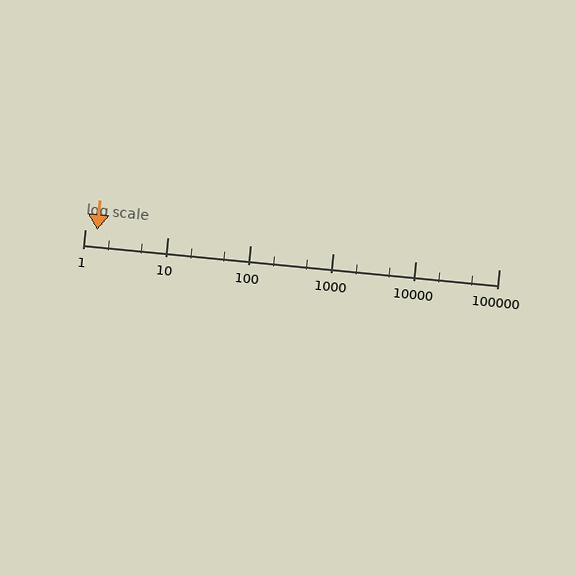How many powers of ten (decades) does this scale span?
The scale spans 5 decades, from 1 to 100000.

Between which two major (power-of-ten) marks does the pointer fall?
The pointer is between 1 and 10.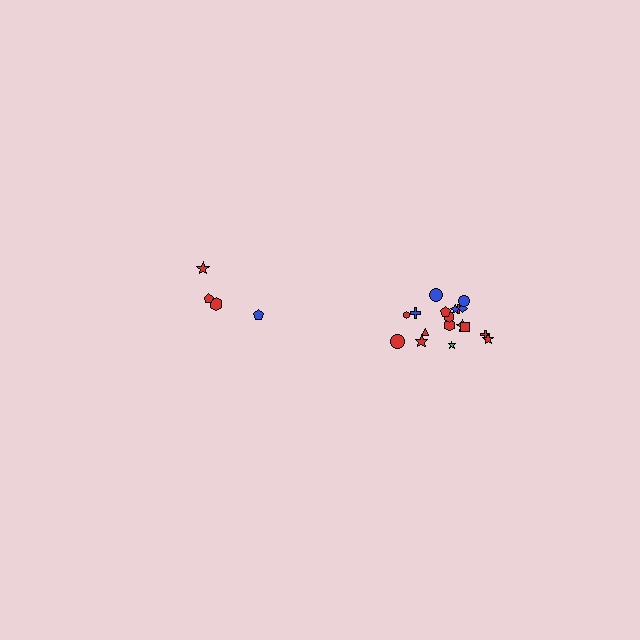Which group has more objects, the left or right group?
The right group.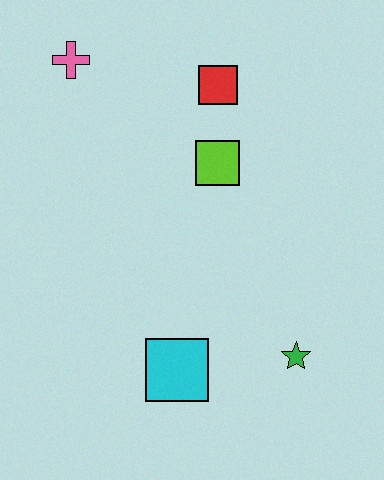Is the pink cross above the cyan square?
Yes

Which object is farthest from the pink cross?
The green star is farthest from the pink cross.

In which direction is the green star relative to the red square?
The green star is below the red square.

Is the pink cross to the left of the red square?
Yes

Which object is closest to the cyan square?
The green star is closest to the cyan square.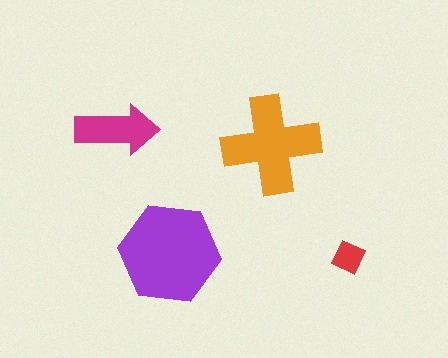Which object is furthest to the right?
The red diamond is rightmost.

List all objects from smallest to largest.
The red diamond, the magenta arrow, the orange cross, the purple hexagon.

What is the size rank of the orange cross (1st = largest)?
2nd.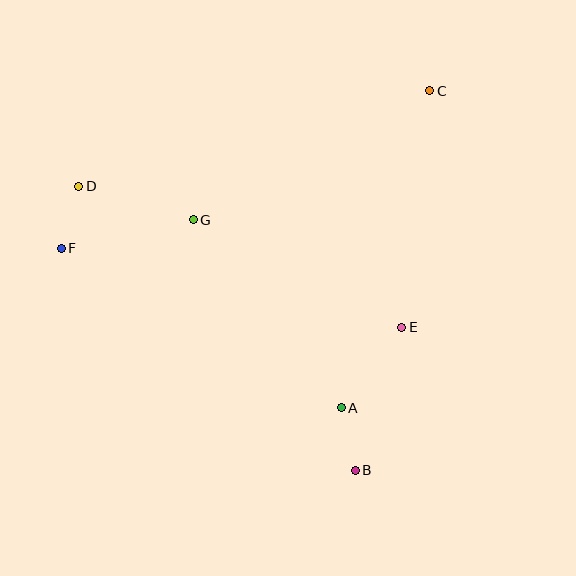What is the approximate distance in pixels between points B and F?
The distance between B and F is approximately 368 pixels.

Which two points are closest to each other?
Points A and B are closest to each other.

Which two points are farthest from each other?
Points C and F are farthest from each other.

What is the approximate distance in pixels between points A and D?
The distance between A and D is approximately 343 pixels.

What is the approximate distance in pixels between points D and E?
The distance between D and E is approximately 352 pixels.